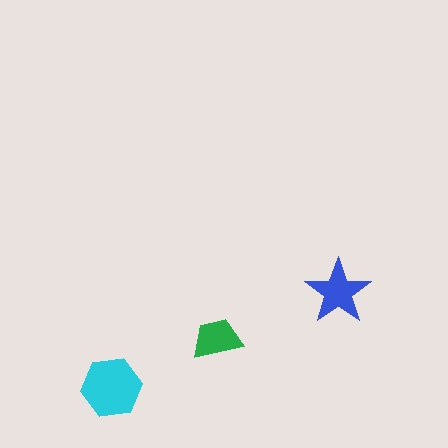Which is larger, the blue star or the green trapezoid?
The blue star.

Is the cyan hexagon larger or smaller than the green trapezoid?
Larger.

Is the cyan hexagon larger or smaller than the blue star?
Larger.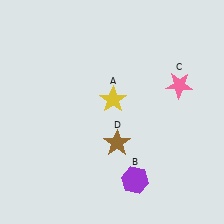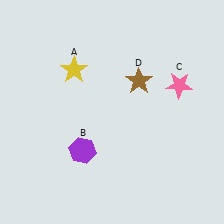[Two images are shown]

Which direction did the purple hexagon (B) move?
The purple hexagon (B) moved left.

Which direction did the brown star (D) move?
The brown star (D) moved up.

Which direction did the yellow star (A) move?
The yellow star (A) moved left.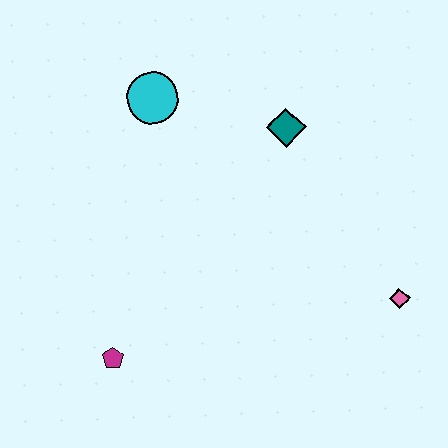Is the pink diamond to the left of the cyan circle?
No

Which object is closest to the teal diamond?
The cyan circle is closest to the teal diamond.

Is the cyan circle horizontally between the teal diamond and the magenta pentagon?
Yes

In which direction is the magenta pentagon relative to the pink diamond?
The magenta pentagon is to the left of the pink diamond.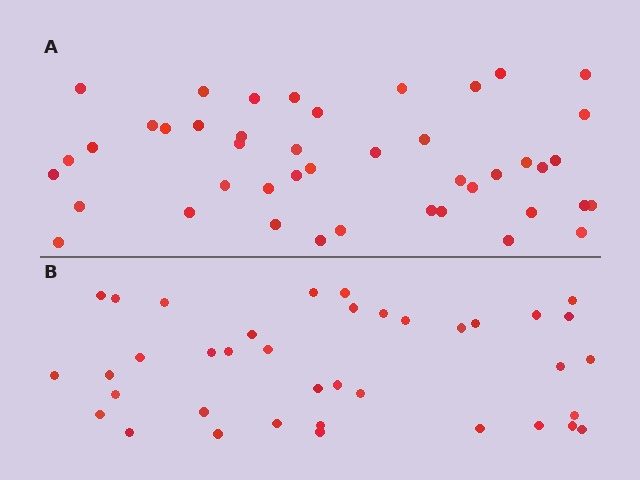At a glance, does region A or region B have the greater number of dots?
Region A (the top region) has more dots.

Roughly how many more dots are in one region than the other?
Region A has about 6 more dots than region B.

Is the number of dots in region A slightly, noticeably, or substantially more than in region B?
Region A has only slightly more — the two regions are fairly close. The ratio is roughly 1.2 to 1.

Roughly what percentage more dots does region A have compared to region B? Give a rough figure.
About 15% more.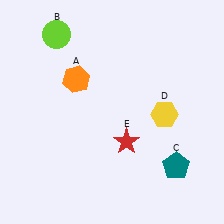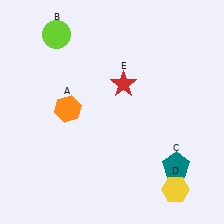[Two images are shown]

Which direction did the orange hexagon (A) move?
The orange hexagon (A) moved down.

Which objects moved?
The objects that moved are: the orange hexagon (A), the yellow hexagon (D), the red star (E).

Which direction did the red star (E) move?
The red star (E) moved up.